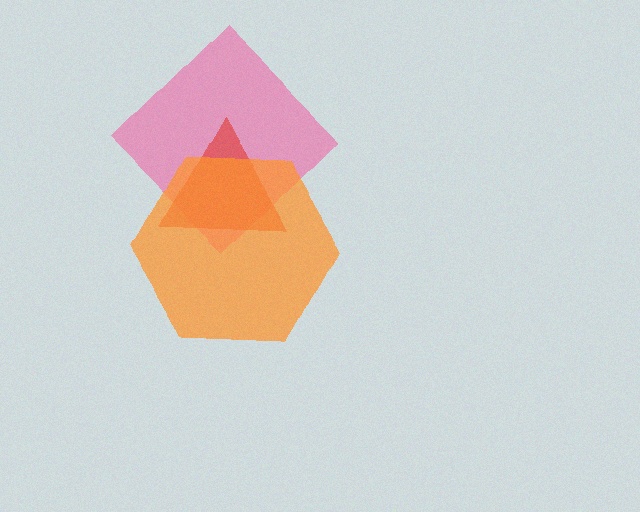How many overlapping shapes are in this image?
There are 3 overlapping shapes in the image.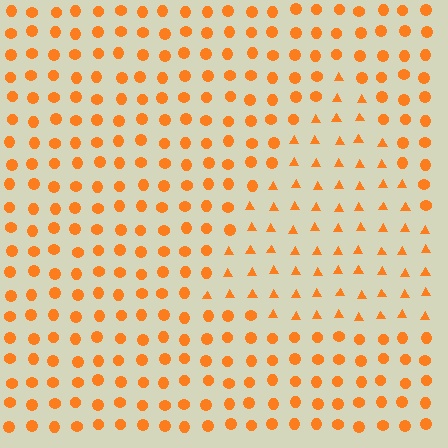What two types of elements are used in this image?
The image uses triangles inside the triangle region and circles outside it.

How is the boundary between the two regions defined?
The boundary is defined by a change in element shape: triangles inside vs. circles outside. All elements share the same color and spacing.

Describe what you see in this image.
The image is filled with small orange elements arranged in a uniform grid. A triangle-shaped region contains triangles, while the surrounding area contains circles. The boundary is defined purely by the change in element shape.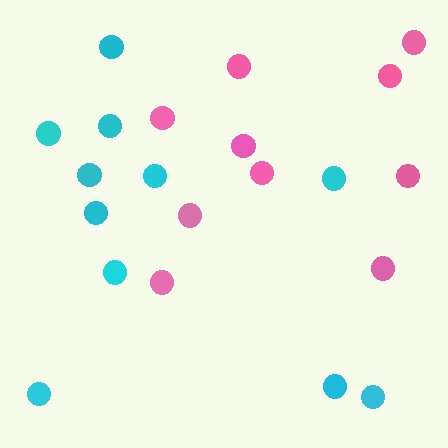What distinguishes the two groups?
There are 2 groups: one group of pink circles (10) and one group of cyan circles (11).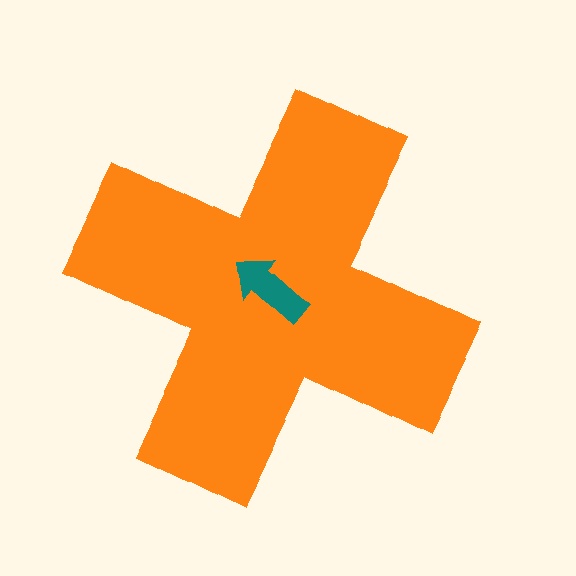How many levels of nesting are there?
2.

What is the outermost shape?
The orange cross.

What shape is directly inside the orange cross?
The teal arrow.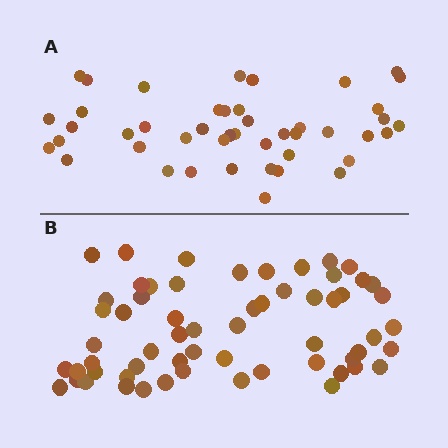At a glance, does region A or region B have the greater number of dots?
Region B (the bottom region) has more dots.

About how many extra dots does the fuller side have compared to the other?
Region B has approximately 15 more dots than region A.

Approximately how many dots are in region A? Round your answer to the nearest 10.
About 40 dots. (The exact count is 45, which rounds to 40.)